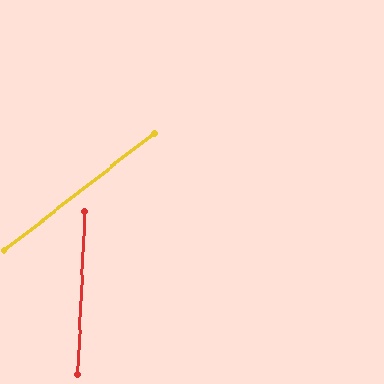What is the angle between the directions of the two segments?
Approximately 50 degrees.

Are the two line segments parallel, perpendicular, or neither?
Neither parallel nor perpendicular — they differ by about 50°.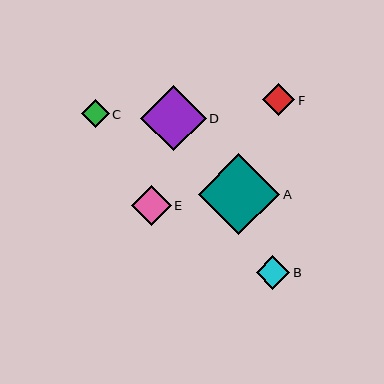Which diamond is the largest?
Diamond A is the largest with a size of approximately 81 pixels.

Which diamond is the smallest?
Diamond C is the smallest with a size of approximately 28 pixels.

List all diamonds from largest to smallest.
From largest to smallest: A, D, E, B, F, C.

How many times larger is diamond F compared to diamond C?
Diamond F is approximately 1.2 times the size of diamond C.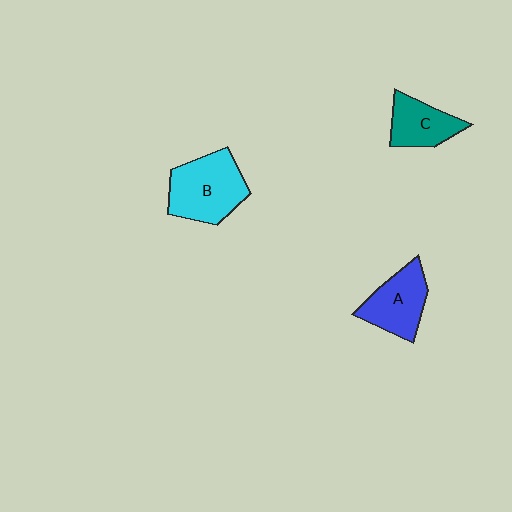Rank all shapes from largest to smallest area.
From largest to smallest: B (cyan), A (blue), C (teal).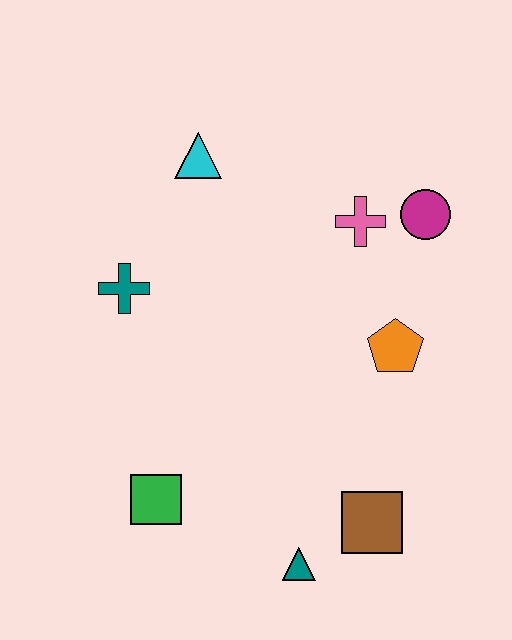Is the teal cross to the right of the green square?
No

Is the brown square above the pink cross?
No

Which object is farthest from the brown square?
The cyan triangle is farthest from the brown square.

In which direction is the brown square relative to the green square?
The brown square is to the right of the green square.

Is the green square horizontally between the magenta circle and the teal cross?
Yes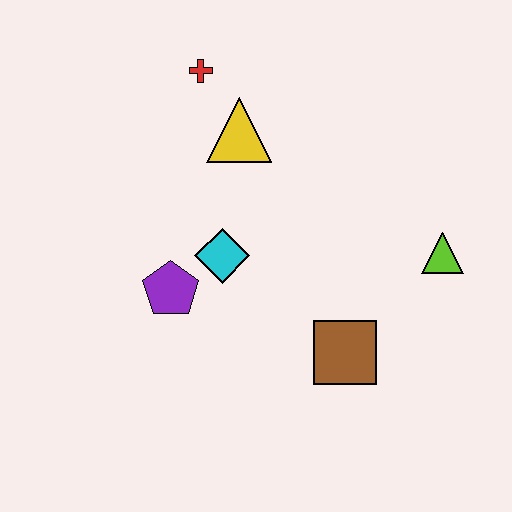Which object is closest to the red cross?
The yellow triangle is closest to the red cross.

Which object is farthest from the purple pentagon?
The lime triangle is farthest from the purple pentagon.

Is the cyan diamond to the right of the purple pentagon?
Yes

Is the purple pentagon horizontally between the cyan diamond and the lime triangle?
No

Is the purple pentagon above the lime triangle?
No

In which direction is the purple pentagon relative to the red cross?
The purple pentagon is below the red cross.